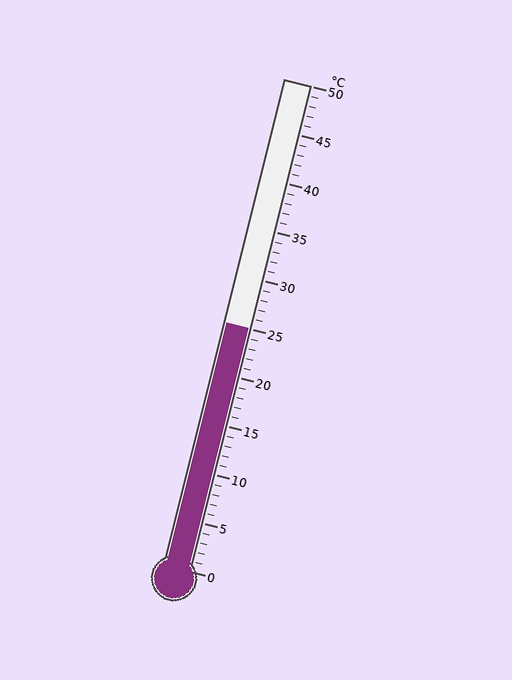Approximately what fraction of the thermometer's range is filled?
The thermometer is filled to approximately 50% of its range.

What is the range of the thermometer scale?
The thermometer scale ranges from 0°C to 50°C.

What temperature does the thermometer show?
The thermometer shows approximately 25°C.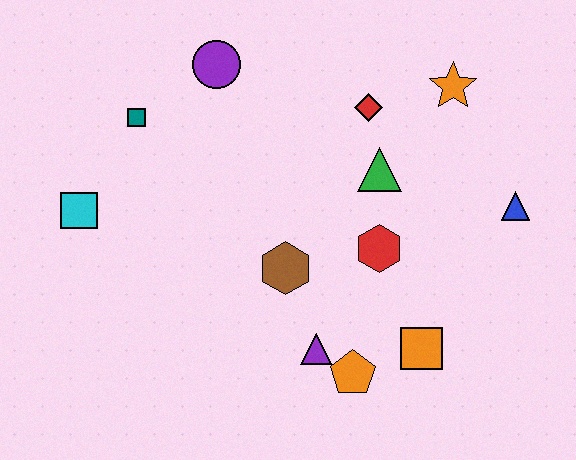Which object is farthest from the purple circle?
The orange square is farthest from the purple circle.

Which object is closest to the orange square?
The orange pentagon is closest to the orange square.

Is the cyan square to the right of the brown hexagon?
No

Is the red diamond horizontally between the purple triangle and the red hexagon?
Yes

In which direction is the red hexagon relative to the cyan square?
The red hexagon is to the right of the cyan square.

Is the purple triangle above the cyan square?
No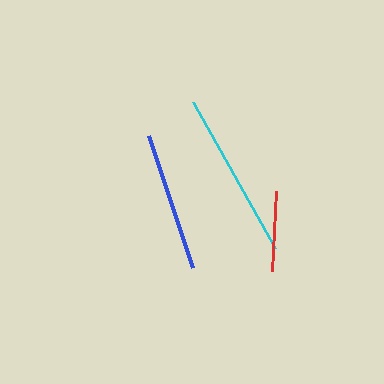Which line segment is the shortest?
The red line is the shortest at approximately 80 pixels.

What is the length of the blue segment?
The blue segment is approximately 139 pixels long.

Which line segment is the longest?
The cyan line is the longest at approximately 168 pixels.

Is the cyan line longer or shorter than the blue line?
The cyan line is longer than the blue line.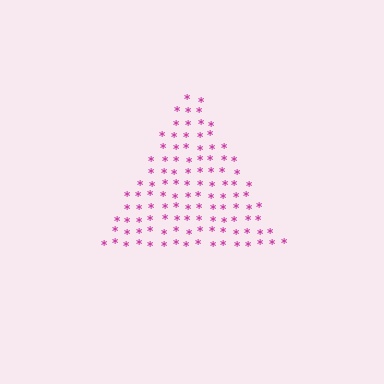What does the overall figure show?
The overall figure shows a triangle.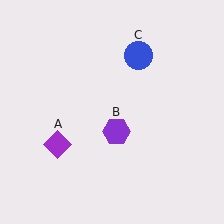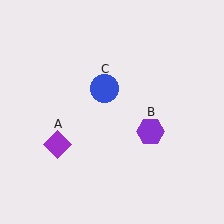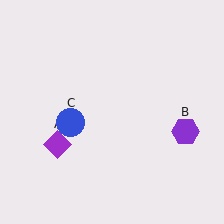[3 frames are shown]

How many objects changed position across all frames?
2 objects changed position: purple hexagon (object B), blue circle (object C).